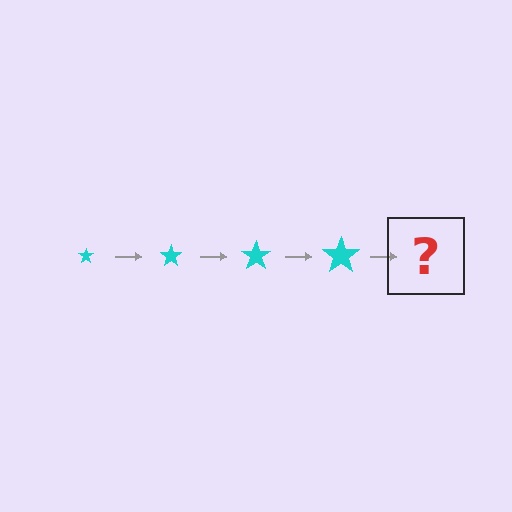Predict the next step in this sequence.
The next step is a cyan star, larger than the previous one.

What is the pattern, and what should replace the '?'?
The pattern is that the star gets progressively larger each step. The '?' should be a cyan star, larger than the previous one.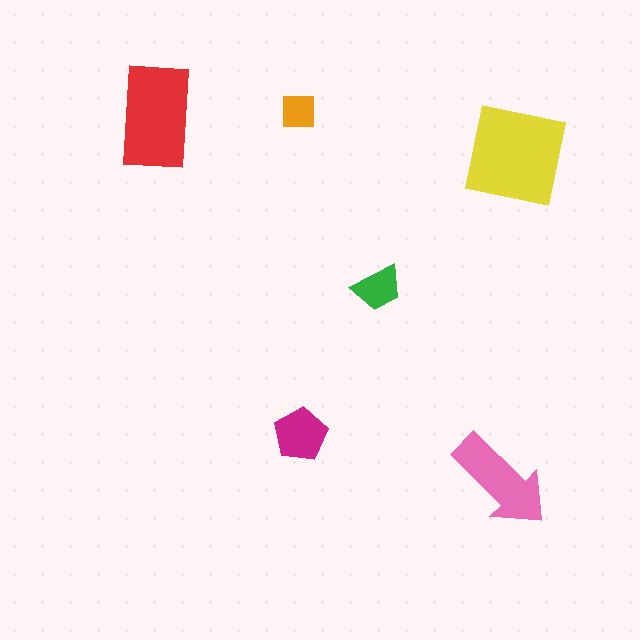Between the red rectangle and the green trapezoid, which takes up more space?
The red rectangle.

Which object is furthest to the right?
The yellow square is rightmost.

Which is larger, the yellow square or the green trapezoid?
The yellow square.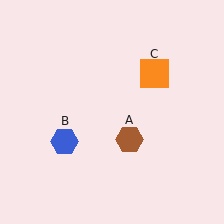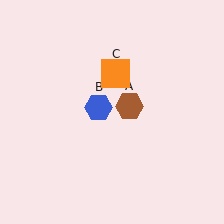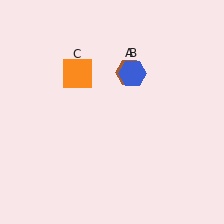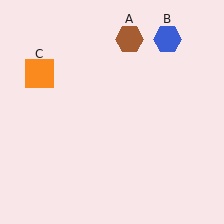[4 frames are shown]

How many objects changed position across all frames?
3 objects changed position: brown hexagon (object A), blue hexagon (object B), orange square (object C).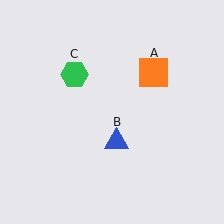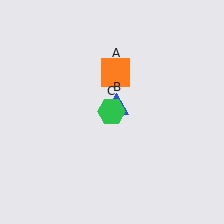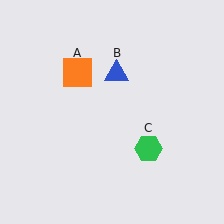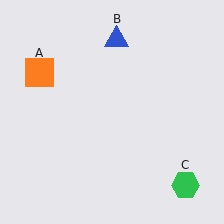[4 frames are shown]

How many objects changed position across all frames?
3 objects changed position: orange square (object A), blue triangle (object B), green hexagon (object C).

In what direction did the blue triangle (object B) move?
The blue triangle (object B) moved up.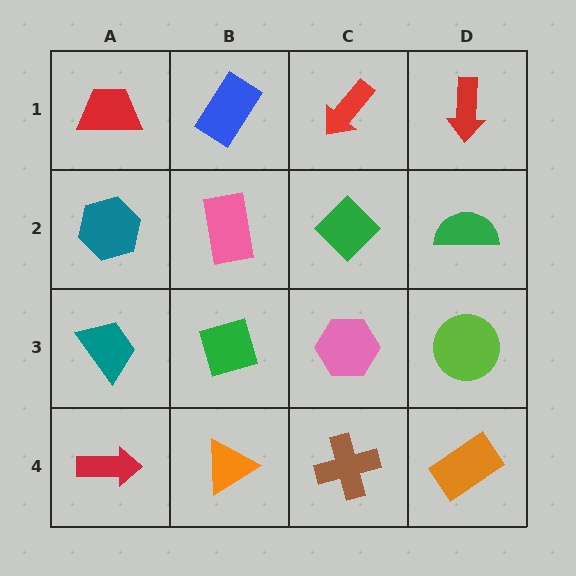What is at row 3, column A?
A teal trapezoid.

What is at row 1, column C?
A red arrow.